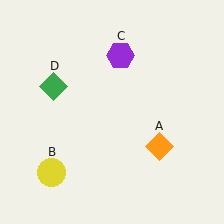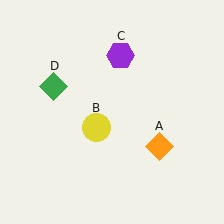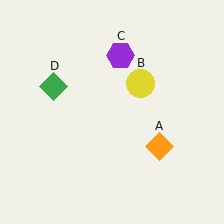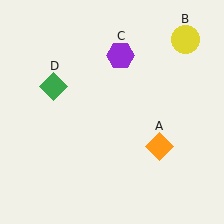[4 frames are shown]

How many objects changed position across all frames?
1 object changed position: yellow circle (object B).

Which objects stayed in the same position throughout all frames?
Orange diamond (object A) and purple hexagon (object C) and green diamond (object D) remained stationary.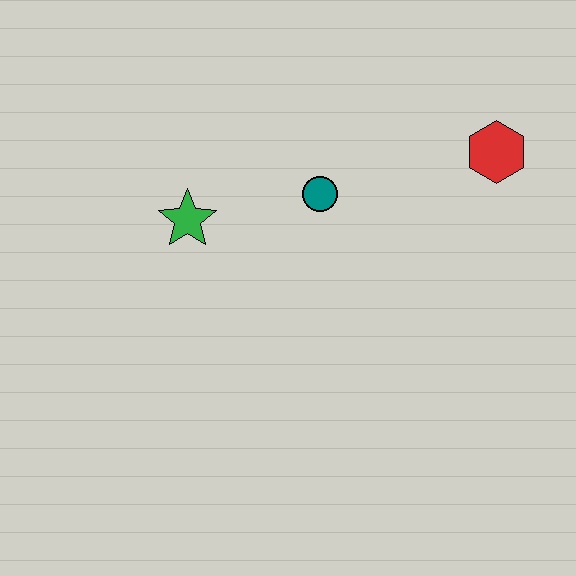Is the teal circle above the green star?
Yes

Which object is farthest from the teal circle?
The red hexagon is farthest from the teal circle.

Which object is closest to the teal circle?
The green star is closest to the teal circle.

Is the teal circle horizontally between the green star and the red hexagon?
Yes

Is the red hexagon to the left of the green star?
No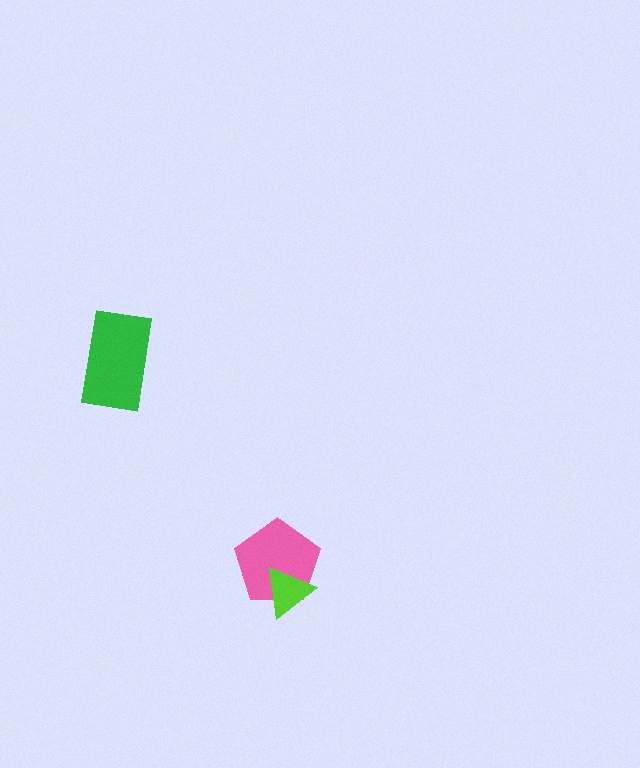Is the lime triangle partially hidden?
No, no other shape covers it.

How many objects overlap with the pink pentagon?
1 object overlaps with the pink pentagon.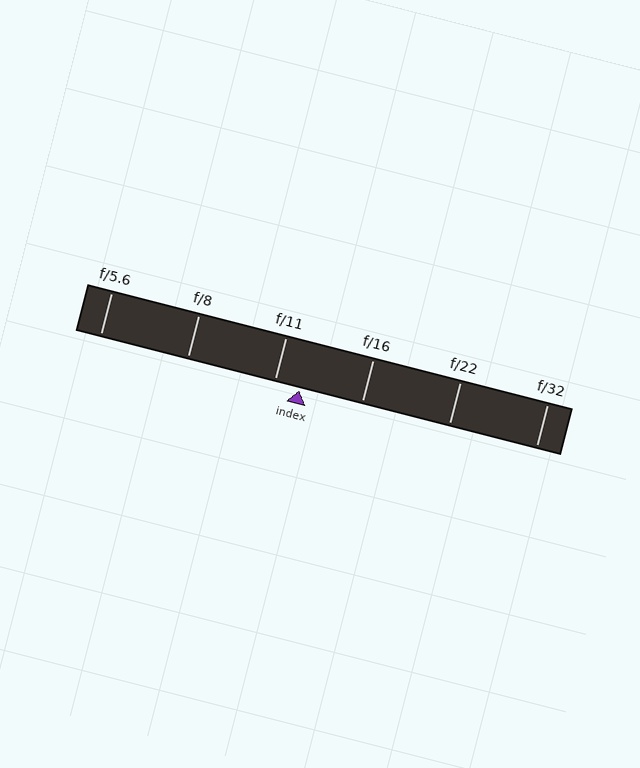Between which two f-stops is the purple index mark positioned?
The index mark is between f/11 and f/16.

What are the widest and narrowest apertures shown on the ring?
The widest aperture shown is f/5.6 and the narrowest is f/32.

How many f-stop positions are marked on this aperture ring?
There are 6 f-stop positions marked.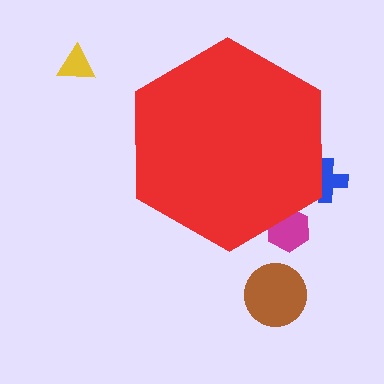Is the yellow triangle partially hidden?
No, the yellow triangle is fully visible.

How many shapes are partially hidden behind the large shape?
2 shapes are partially hidden.